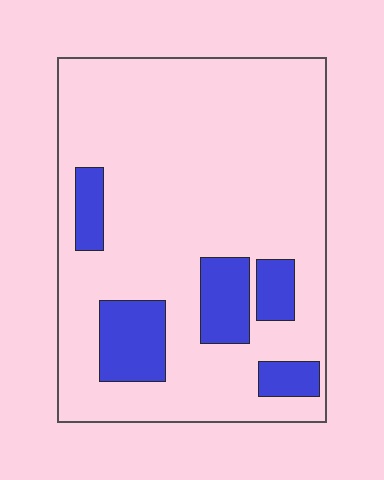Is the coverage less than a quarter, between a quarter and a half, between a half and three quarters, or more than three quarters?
Less than a quarter.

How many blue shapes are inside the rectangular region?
5.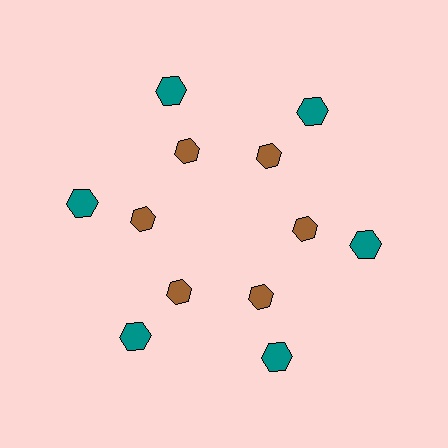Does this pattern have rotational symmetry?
Yes, this pattern has 6-fold rotational symmetry. It looks the same after rotating 60 degrees around the center.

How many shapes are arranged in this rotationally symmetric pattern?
There are 12 shapes, arranged in 6 groups of 2.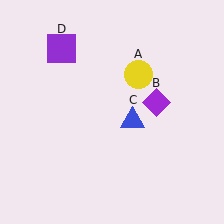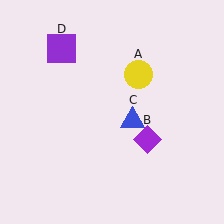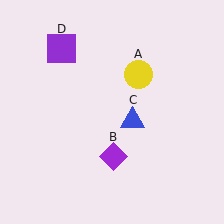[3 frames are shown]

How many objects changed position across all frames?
1 object changed position: purple diamond (object B).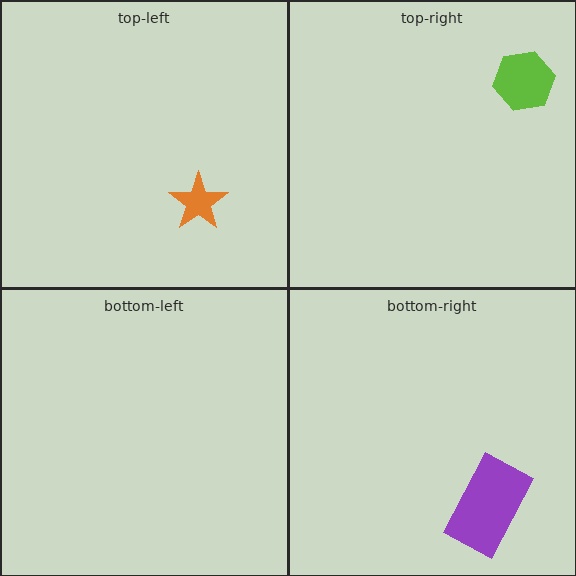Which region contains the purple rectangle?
The bottom-right region.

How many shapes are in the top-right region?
1.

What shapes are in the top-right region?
The lime hexagon.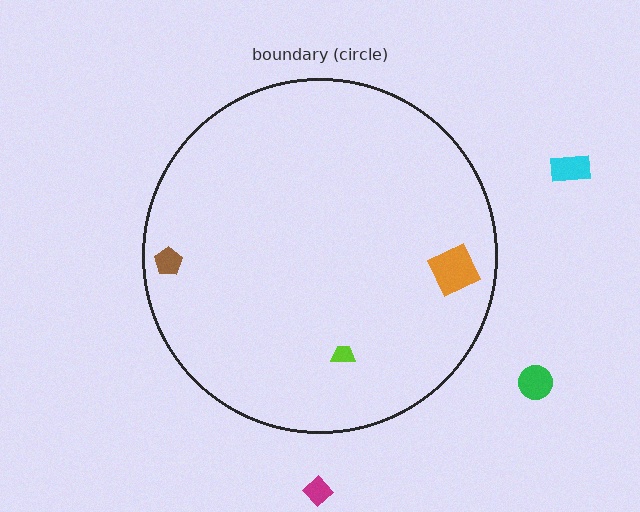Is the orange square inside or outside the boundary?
Inside.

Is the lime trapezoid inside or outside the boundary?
Inside.